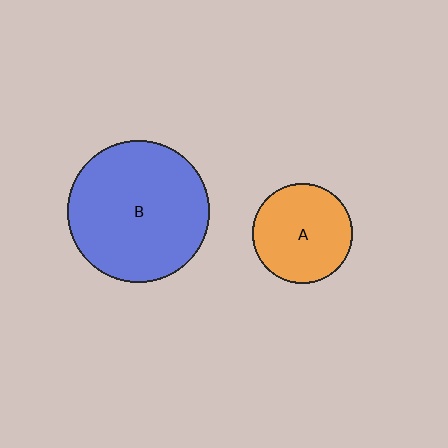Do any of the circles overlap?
No, none of the circles overlap.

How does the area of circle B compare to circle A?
Approximately 2.0 times.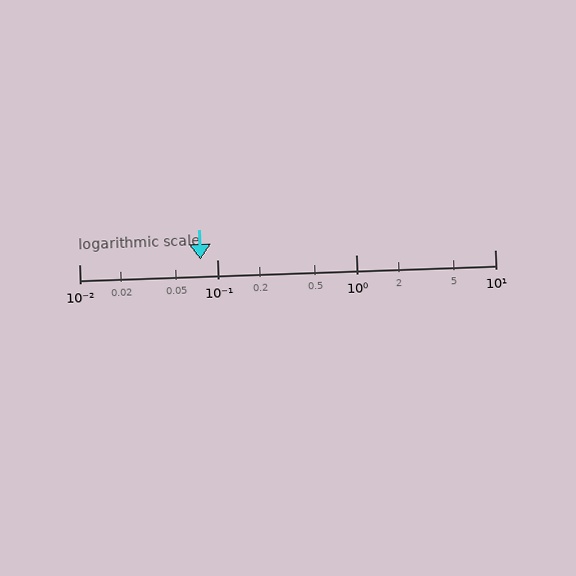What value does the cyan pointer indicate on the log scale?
The pointer indicates approximately 0.075.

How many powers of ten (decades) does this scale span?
The scale spans 3 decades, from 0.01 to 10.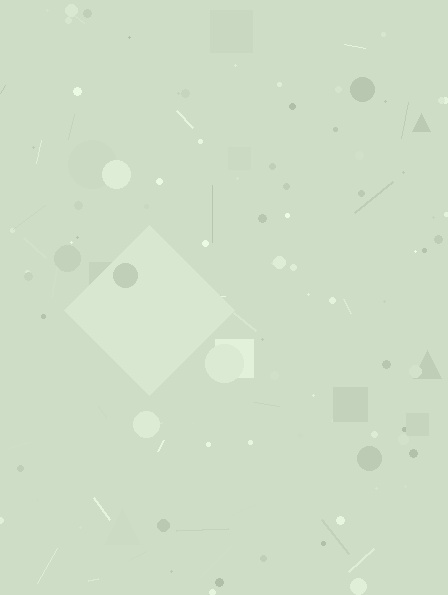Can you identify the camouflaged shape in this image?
The camouflaged shape is a diamond.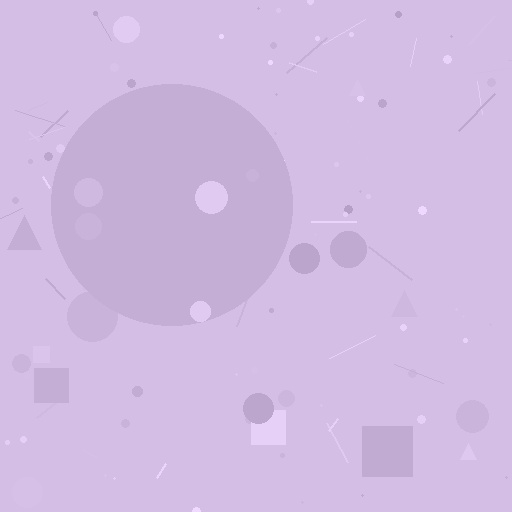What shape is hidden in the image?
A circle is hidden in the image.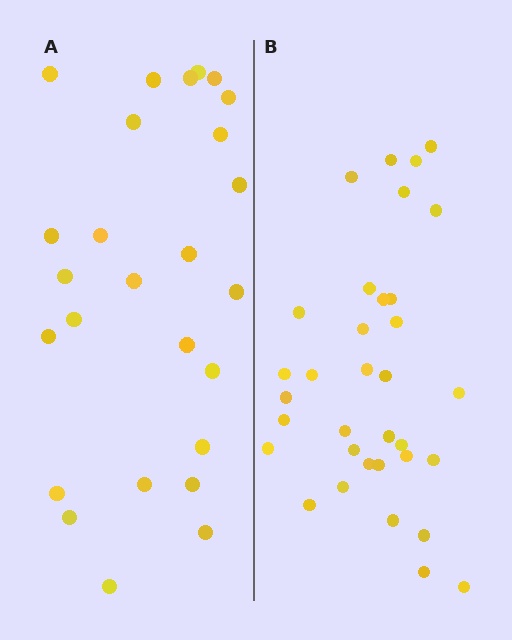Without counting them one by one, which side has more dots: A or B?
Region B (the right region) has more dots.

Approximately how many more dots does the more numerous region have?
Region B has roughly 8 or so more dots than region A.